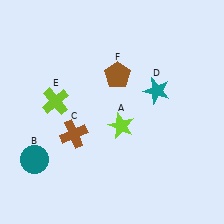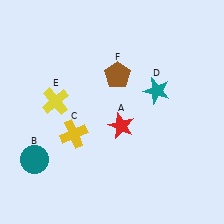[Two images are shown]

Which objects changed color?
A changed from lime to red. C changed from brown to yellow. E changed from lime to yellow.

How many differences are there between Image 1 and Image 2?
There are 3 differences between the two images.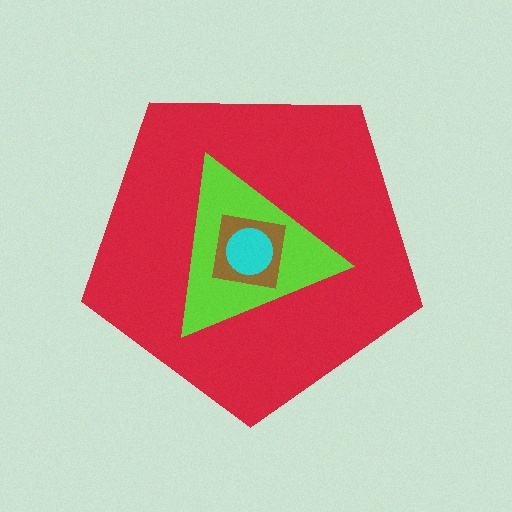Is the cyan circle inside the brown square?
Yes.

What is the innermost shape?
The cyan circle.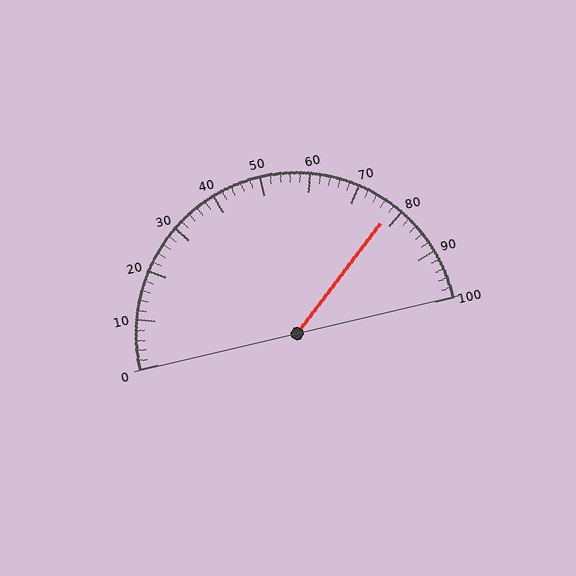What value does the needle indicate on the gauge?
The needle indicates approximately 78.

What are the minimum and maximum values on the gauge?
The gauge ranges from 0 to 100.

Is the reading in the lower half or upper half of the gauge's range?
The reading is in the upper half of the range (0 to 100).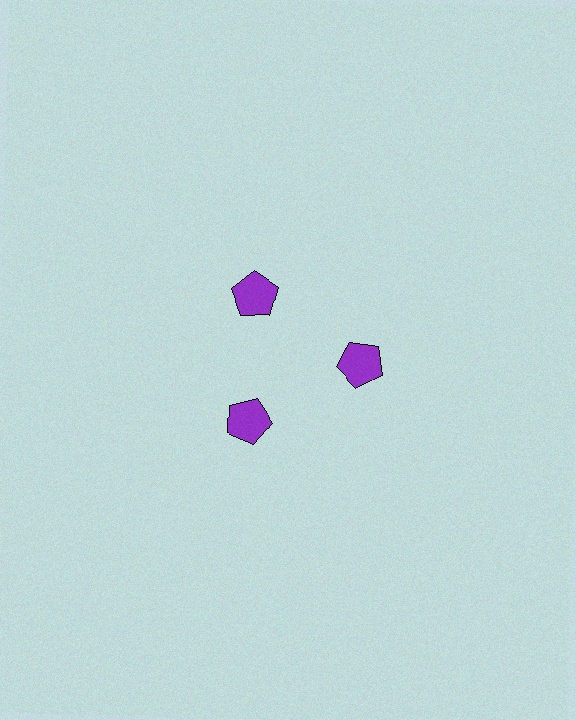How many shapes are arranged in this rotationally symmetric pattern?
There are 3 shapes, arranged in 3 groups of 1.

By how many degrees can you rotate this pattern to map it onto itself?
The pattern maps onto itself every 120 degrees of rotation.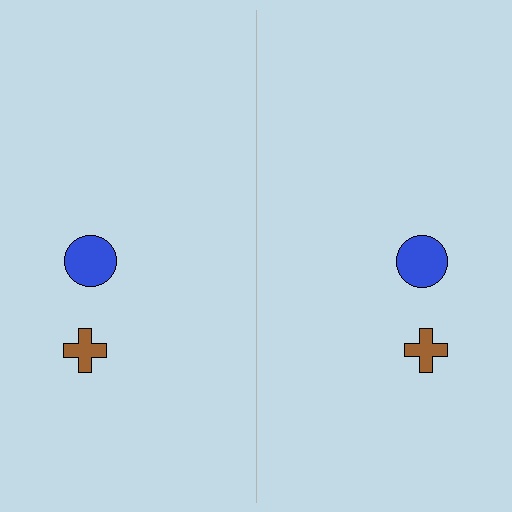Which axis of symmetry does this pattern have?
The pattern has a vertical axis of symmetry running through the center of the image.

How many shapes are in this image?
There are 4 shapes in this image.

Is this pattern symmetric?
Yes, this pattern has bilateral (reflection) symmetry.